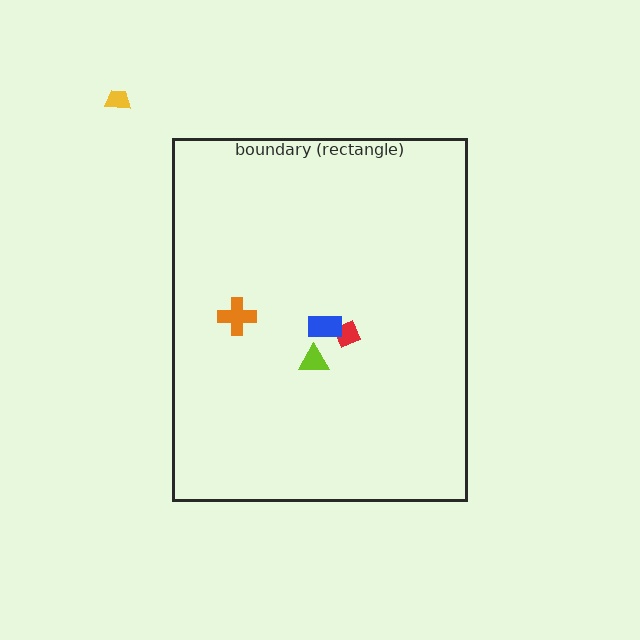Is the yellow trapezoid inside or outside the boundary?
Outside.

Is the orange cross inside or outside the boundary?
Inside.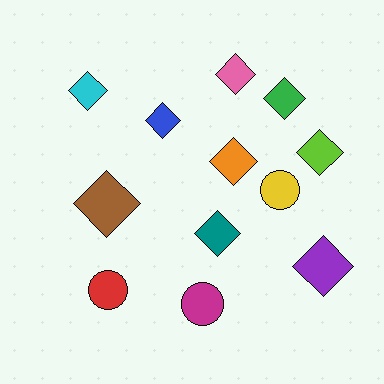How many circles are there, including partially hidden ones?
There are 3 circles.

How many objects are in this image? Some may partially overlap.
There are 12 objects.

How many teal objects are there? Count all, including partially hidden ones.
There is 1 teal object.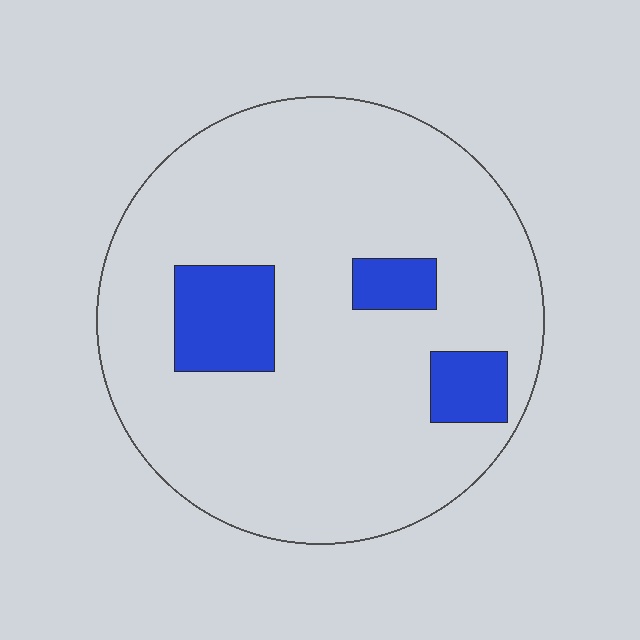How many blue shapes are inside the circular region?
3.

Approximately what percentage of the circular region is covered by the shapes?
Approximately 15%.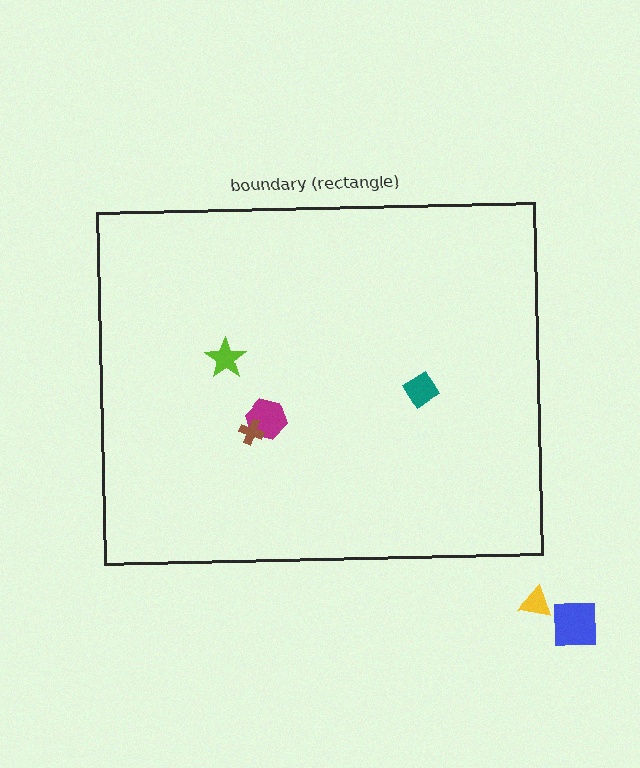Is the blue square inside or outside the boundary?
Outside.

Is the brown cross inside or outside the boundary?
Inside.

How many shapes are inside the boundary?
4 inside, 2 outside.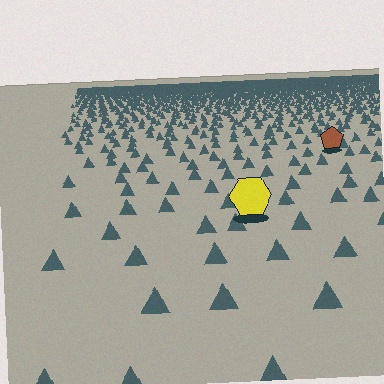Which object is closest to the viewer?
The yellow hexagon is closest. The texture marks near it are larger and more spread out.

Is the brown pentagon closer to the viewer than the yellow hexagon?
No. The yellow hexagon is closer — you can tell from the texture gradient: the ground texture is coarser near it.